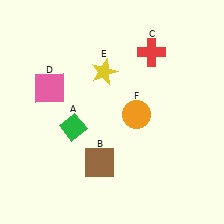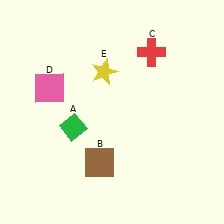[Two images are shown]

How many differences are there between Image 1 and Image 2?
There is 1 difference between the two images.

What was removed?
The orange circle (F) was removed in Image 2.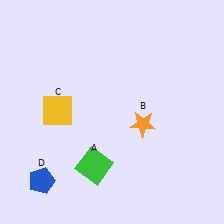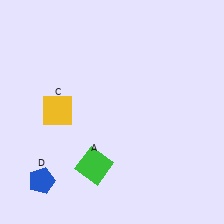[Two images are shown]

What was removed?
The orange star (B) was removed in Image 2.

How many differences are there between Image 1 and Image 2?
There is 1 difference between the two images.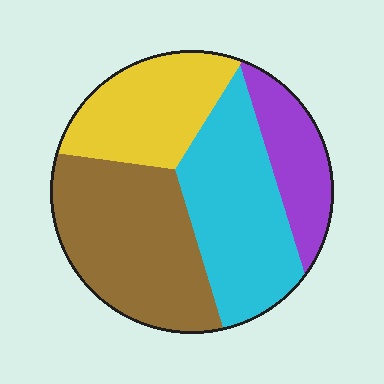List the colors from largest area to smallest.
From largest to smallest: brown, cyan, yellow, purple.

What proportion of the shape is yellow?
Yellow takes up about one fifth (1/5) of the shape.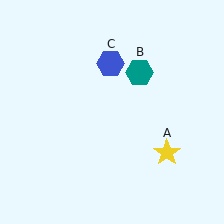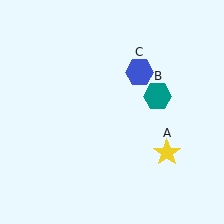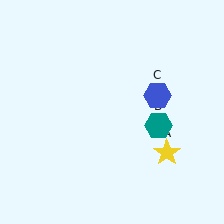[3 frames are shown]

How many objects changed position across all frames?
2 objects changed position: teal hexagon (object B), blue hexagon (object C).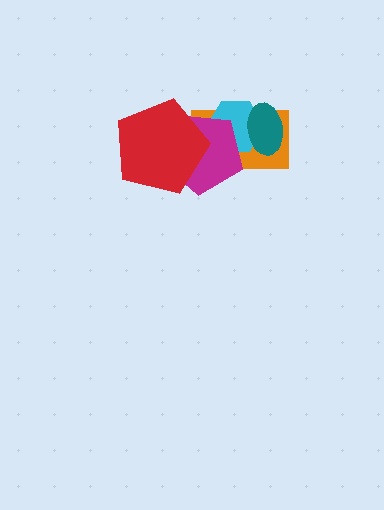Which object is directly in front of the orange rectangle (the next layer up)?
The cyan hexagon is directly in front of the orange rectangle.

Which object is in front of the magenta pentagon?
The red pentagon is in front of the magenta pentagon.